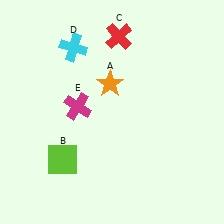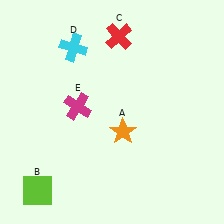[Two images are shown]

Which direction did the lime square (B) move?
The lime square (B) moved down.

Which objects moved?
The objects that moved are: the orange star (A), the lime square (B).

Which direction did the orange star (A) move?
The orange star (A) moved down.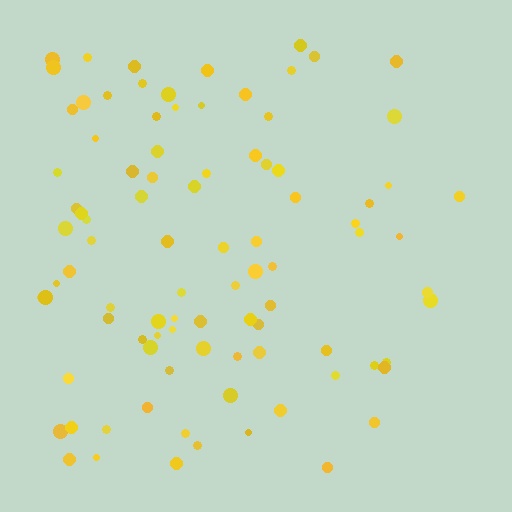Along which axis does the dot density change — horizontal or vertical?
Horizontal.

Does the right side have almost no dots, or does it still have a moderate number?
Still a moderate number, just noticeably fewer than the left.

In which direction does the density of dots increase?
From right to left, with the left side densest.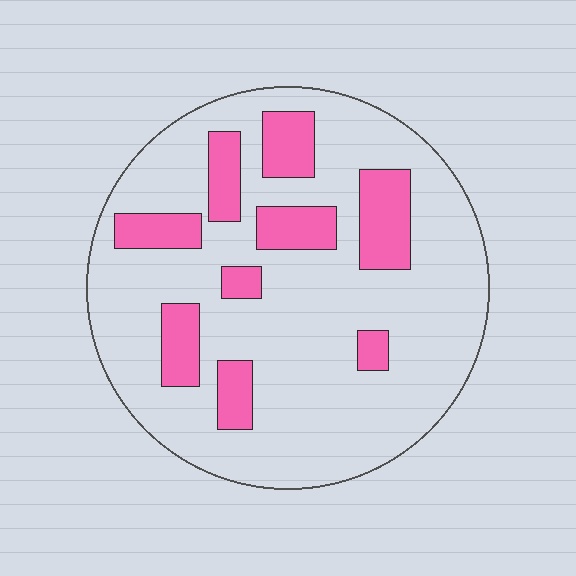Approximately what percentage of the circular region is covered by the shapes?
Approximately 20%.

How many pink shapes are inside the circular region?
9.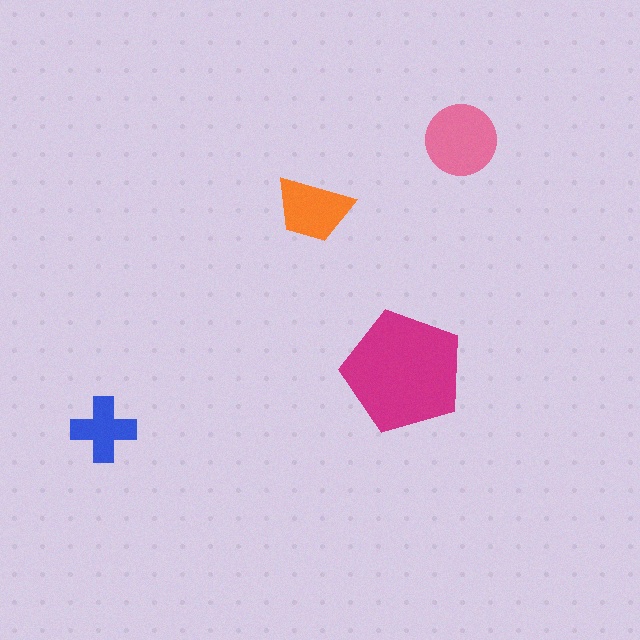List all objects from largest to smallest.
The magenta pentagon, the pink circle, the orange trapezoid, the blue cross.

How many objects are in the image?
There are 4 objects in the image.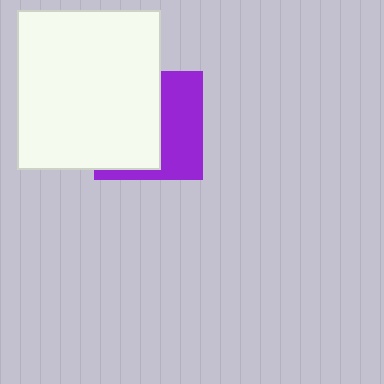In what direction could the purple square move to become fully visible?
The purple square could move right. That would shift it out from behind the white rectangle entirely.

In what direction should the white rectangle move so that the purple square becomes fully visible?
The white rectangle should move left. That is the shortest direction to clear the overlap and leave the purple square fully visible.